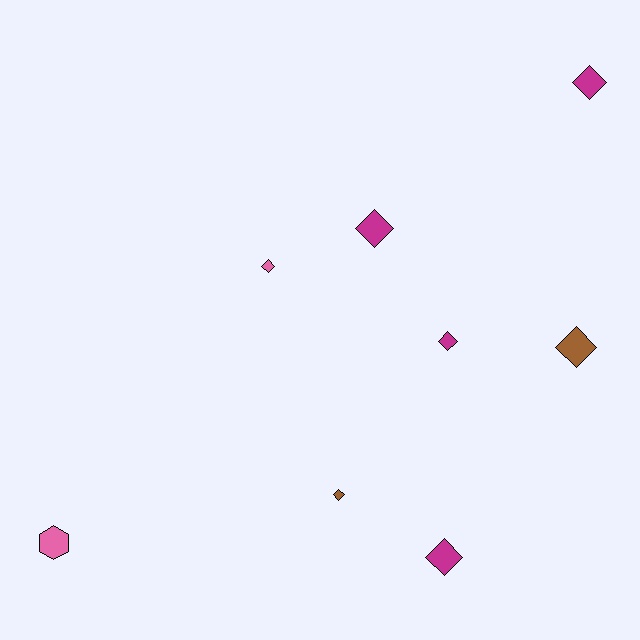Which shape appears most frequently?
Diamond, with 7 objects.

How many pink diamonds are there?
There is 1 pink diamond.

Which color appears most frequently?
Magenta, with 4 objects.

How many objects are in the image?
There are 8 objects.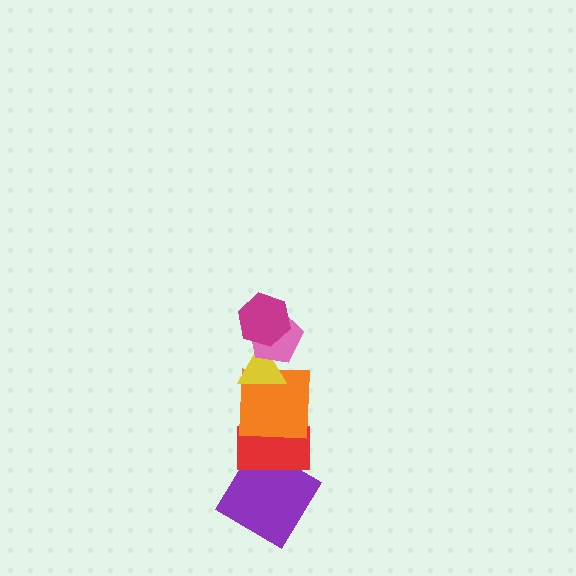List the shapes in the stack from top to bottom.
From top to bottom: the magenta hexagon, the pink pentagon, the yellow triangle, the orange square, the red rectangle, the purple diamond.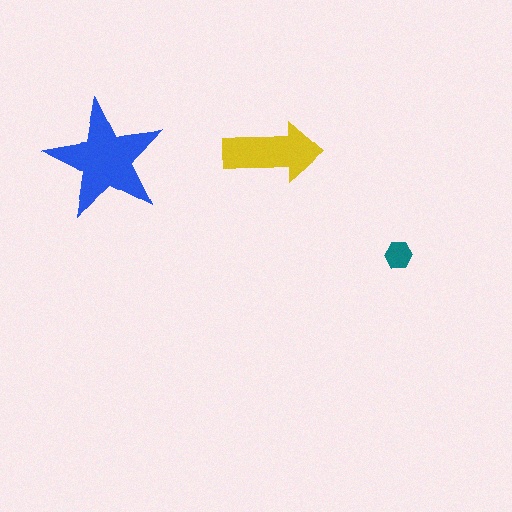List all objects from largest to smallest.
The blue star, the yellow arrow, the teal hexagon.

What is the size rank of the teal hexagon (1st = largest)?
3rd.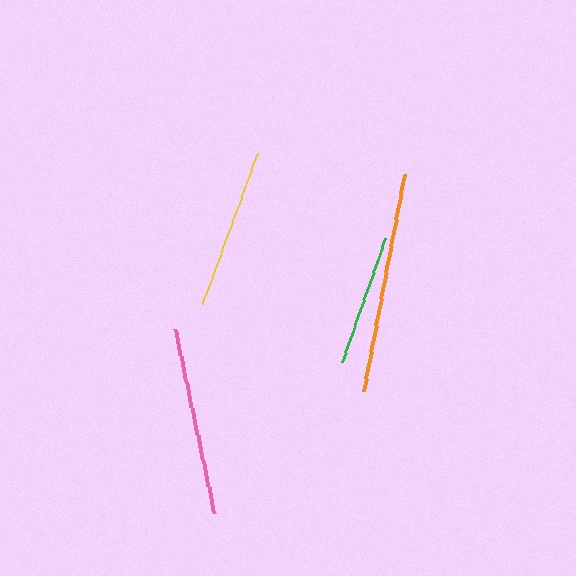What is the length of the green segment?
The green segment is approximately 131 pixels long.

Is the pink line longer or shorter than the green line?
The pink line is longer than the green line.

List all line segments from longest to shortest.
From longest to shortest: orange, pink, yellow, green.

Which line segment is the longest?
The orange line is the longest at approximately 221 pixels.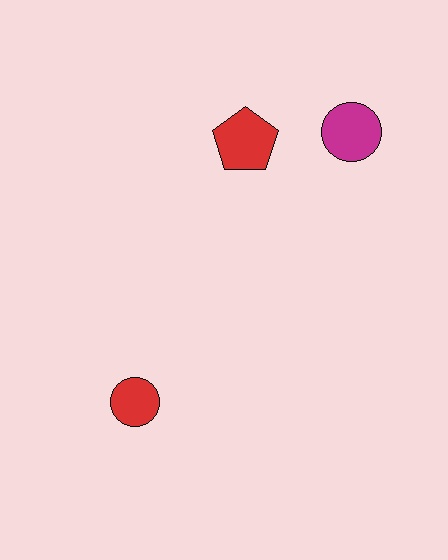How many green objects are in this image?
There are no green objects.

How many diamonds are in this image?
There are no diamonds.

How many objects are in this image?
There are 3 objects.